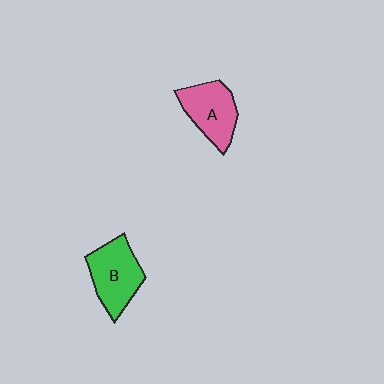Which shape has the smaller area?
Shape A (pink).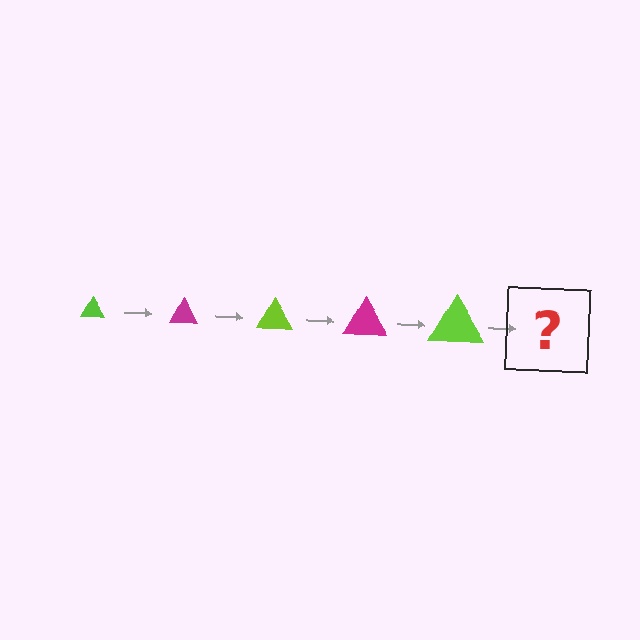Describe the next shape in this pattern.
It should be a magenta triangle, larger than the previous one.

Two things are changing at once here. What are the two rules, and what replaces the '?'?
The two rules are that the triangle grows larger each step and the color cycles through lime and magenta. The '?' should be a magenta triangle, larger than the previous one.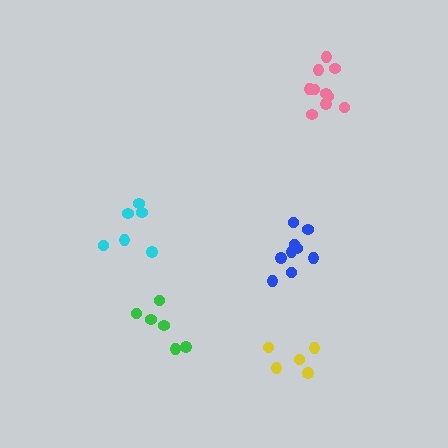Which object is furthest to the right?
The pink cluster is rightmost.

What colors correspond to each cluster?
The clusters are colored: pink, green, yellow, cyan, blue.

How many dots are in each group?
Group 1: 10 dots, Group 2: 6 dots, Group 3: 5 dots, Group 4: 6 dots, Group 5: 9 dots (36 total).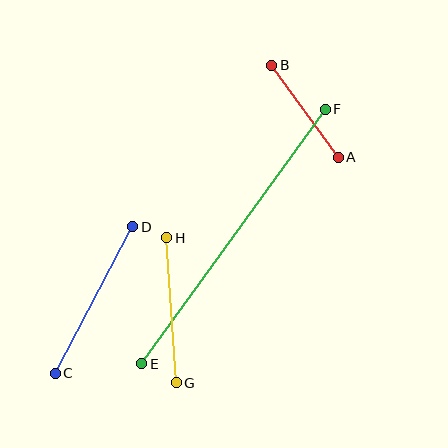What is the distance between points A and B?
The distance is approximately 114 pixels.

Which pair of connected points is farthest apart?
Points E and F are farthest apart.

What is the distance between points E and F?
The distance is approximately 314 pixels.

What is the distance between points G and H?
The distance is approximately 145 pixels.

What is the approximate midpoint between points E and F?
The midpoint is at approximately (233, 237) pixels.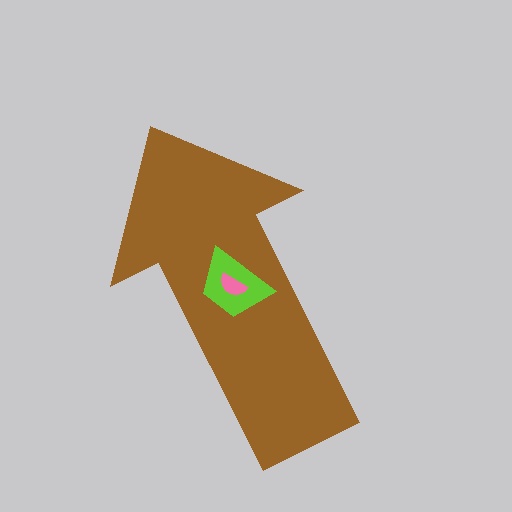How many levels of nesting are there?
3.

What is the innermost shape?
The pink semicircle.